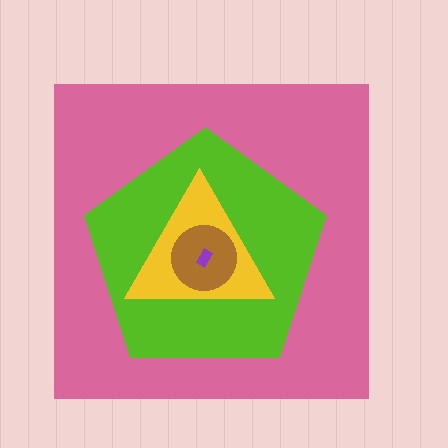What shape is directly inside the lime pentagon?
The yellow triangle.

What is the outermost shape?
The pink square.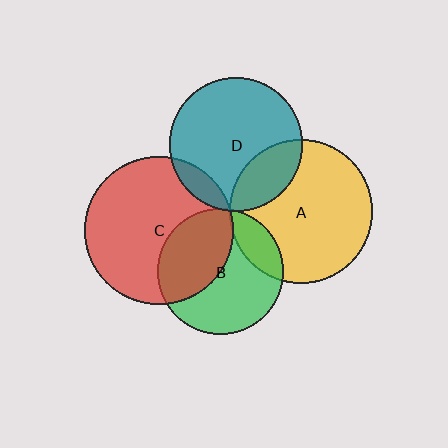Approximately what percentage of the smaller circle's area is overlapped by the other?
Approximately 15%.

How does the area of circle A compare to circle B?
Approximately 1.3 times.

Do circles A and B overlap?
Yes.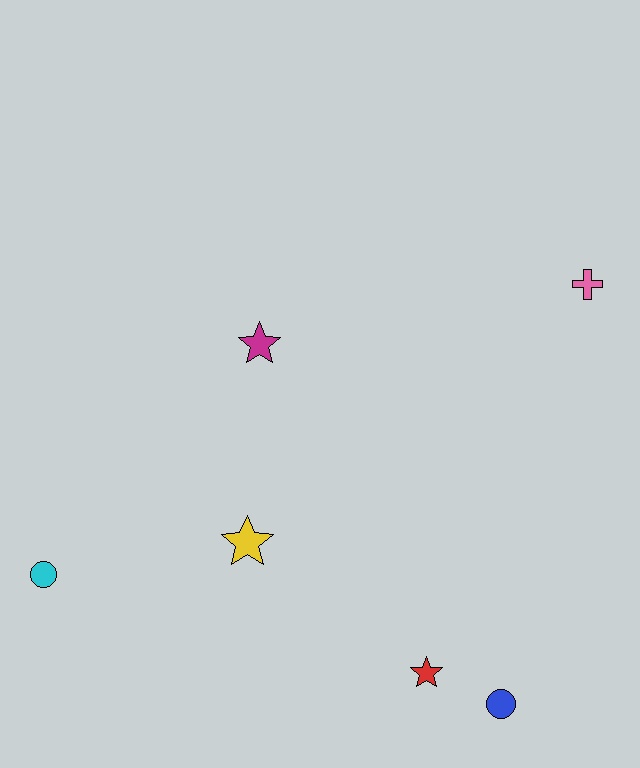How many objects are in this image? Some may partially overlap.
There are 6 objects.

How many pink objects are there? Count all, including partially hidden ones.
There is 1 pink object.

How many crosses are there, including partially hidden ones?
There is 1 cross.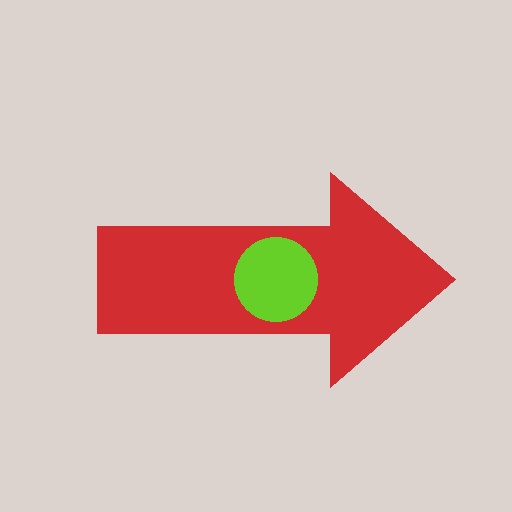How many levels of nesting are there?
2.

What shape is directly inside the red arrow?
The lime circle.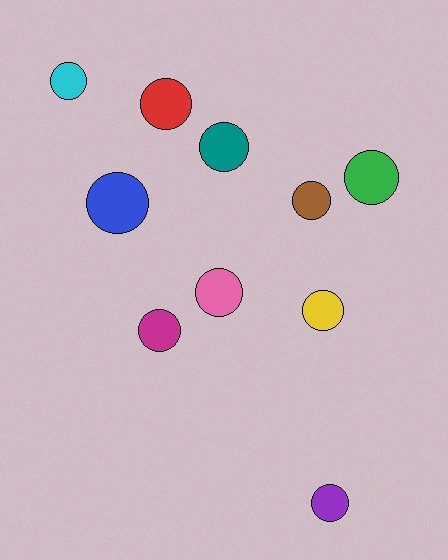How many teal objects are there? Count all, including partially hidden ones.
There is 1 teal object.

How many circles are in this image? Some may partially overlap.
There are 10 circles.